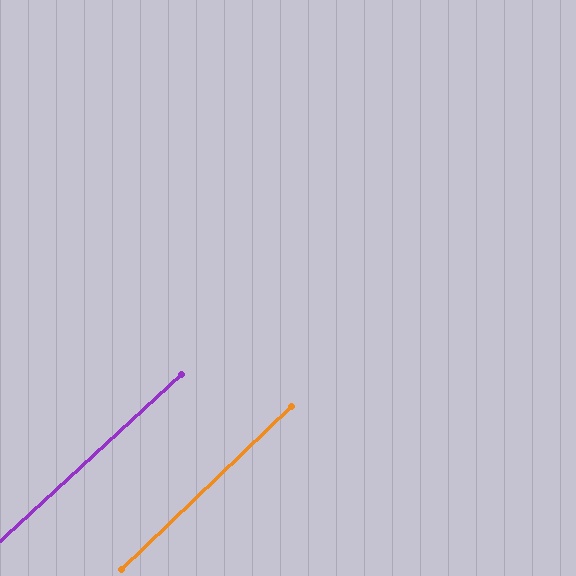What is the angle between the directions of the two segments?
Approximately 1 degree.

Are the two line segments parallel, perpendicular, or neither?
Parallel — their directions differ by only 1.4°.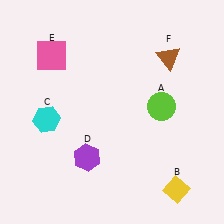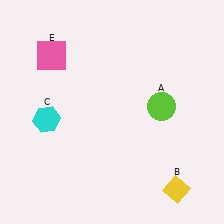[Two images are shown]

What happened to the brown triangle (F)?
The brown triangle (F) was removed in Image 2. It was in the top-right area of Image 1.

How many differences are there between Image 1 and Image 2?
There are 2 differences between the two images.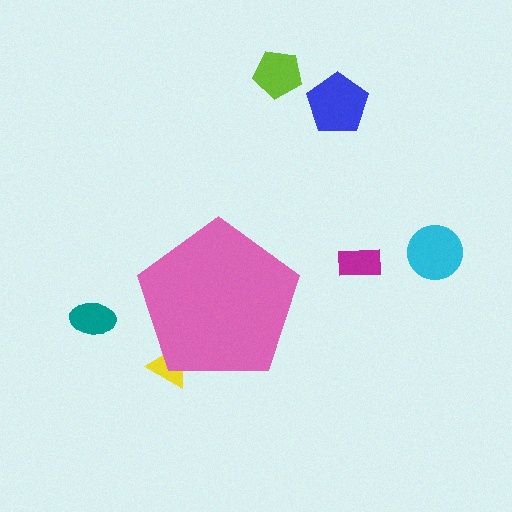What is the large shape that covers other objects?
A pink pentagon.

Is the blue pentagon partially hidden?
No, the blue pentagon is fully visible.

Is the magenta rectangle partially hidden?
No, the magenta rectangle is fully visible.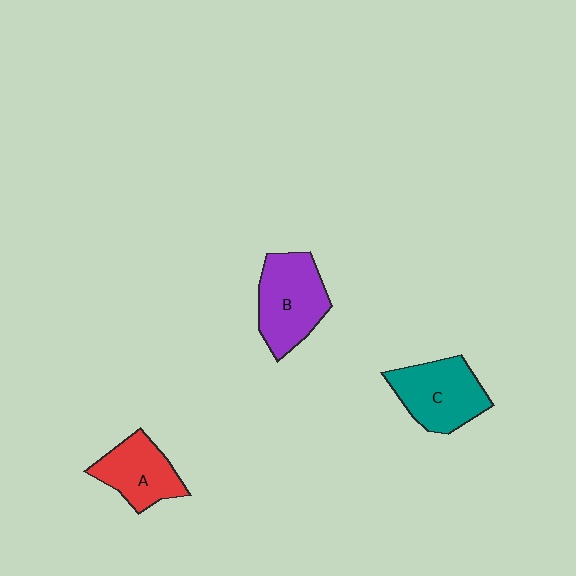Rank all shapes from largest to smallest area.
From largest to smallest: B (purple), C (teal), A (red).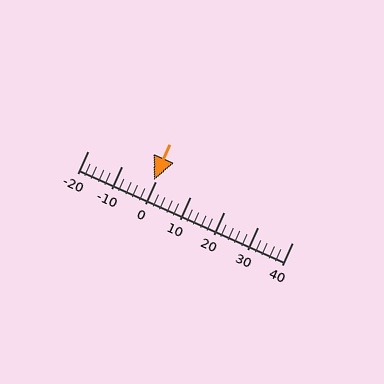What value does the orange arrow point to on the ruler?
The orange arrow points to approximately -1.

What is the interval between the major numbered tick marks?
The major tick marks are spaced 10 units apart.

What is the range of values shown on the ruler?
The ruler shows values from -20 to 40.